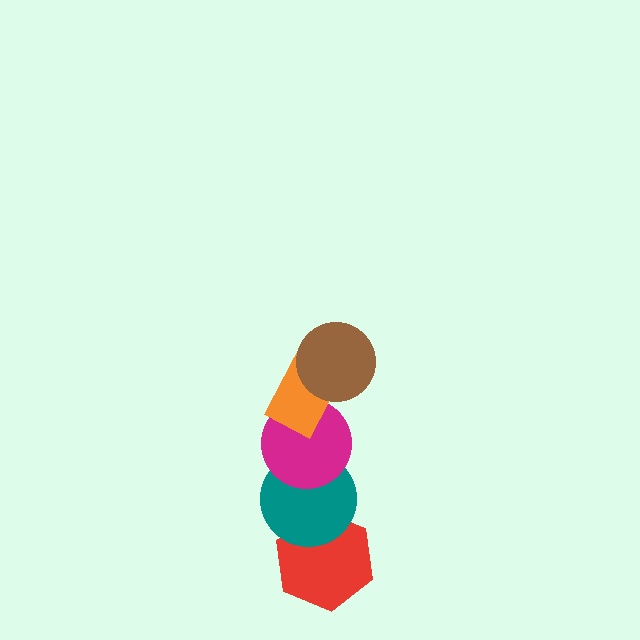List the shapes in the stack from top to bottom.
From top to bottom: the brown circle, the orange rectangle, the magenta circle, the teal circle, the red hexagon.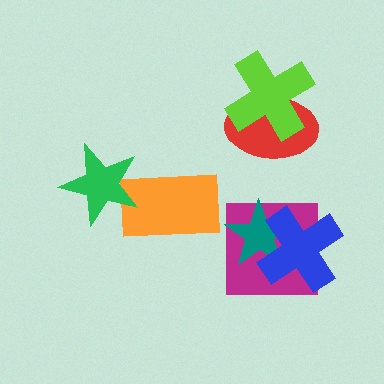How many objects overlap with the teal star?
2 objects overlap with the teal star.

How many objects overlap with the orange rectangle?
1 object overlaps with the orange rectangle.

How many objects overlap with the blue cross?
2 objects overlap with the blue cross.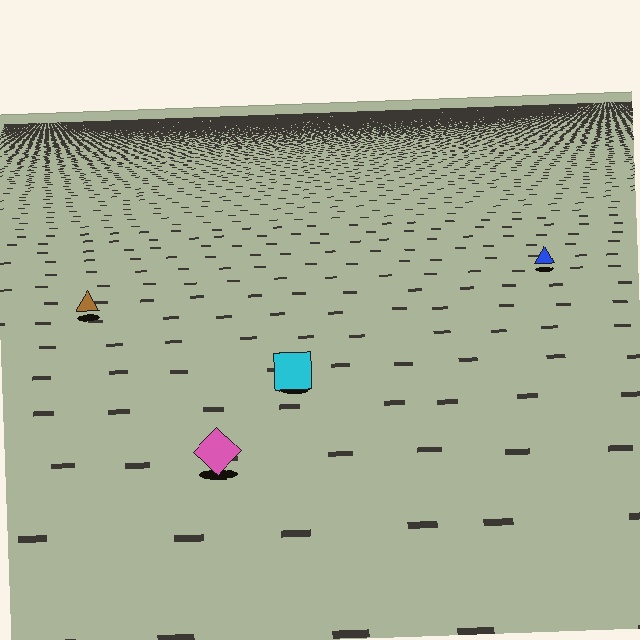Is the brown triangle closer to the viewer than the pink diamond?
No. The pink diamond is closer — you can tell from the texture gradient: the ground texture is coarser near it.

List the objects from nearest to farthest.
From nearest to farthest: the pink diamond, the cyan square, the brown triangle, the blue triangle.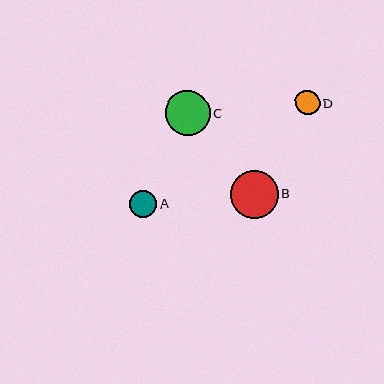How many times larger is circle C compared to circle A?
Circle C is approximately 1.7 times the size of circle A.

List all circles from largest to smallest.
From largest to smallest: B, C, A, D.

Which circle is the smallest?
Circle D is the smallest with a size of approximately 24 pixels.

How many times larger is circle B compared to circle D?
Circle B is approximately 2.0 times the size of circle D.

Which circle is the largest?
Circle B is the largest with a size of approximately 48 pixels.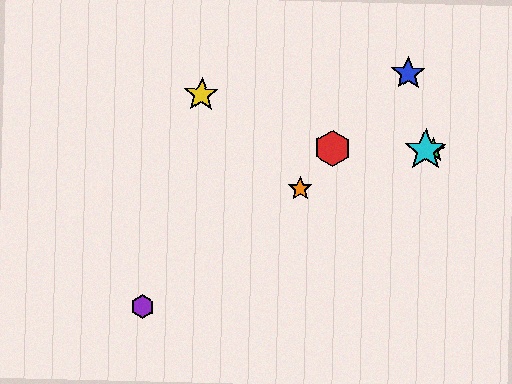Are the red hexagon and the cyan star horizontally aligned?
Yes, both are at y≈148.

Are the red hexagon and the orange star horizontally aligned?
No, the red hexagon is at y≈148 and the orange star is at y≈189.